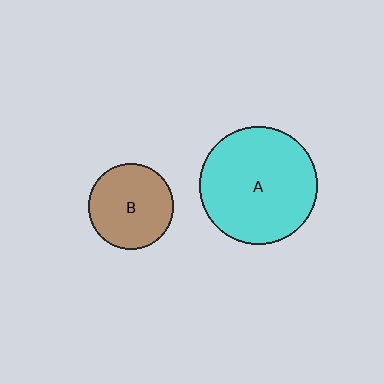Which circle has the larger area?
Circle A (cyan).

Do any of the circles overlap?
No, none of the circles overlap.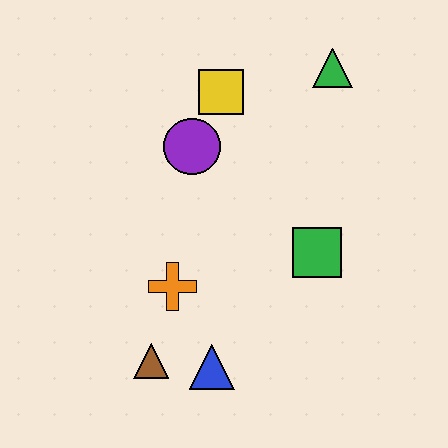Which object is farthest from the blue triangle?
The green triangle is farthest from the blue triangle.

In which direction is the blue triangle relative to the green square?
The blue triangle is below the green square.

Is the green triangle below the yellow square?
No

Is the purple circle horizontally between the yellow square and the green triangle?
No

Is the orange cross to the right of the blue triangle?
No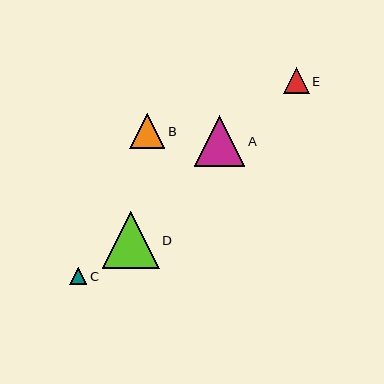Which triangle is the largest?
Triangle D is the largest with a size of approximately 57 pixels.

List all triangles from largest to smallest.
From largest to smallest: D, A, B, E, C.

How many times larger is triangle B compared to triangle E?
Triangle B is approximately 1.4 times the size of triangle E.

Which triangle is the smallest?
Triangle C is the smallest with a size of approximately 17 pixels.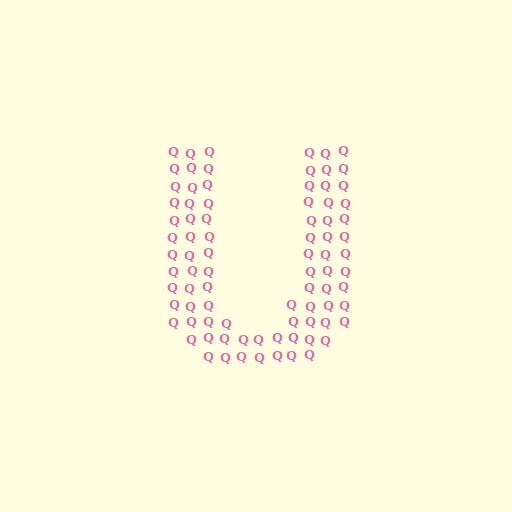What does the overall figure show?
The overall figure shows the letter U.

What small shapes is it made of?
It is made of small letter Q's.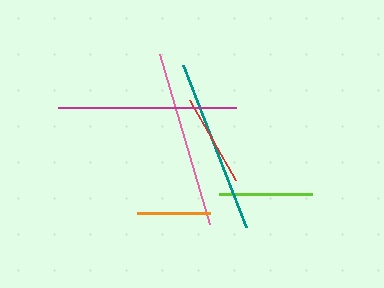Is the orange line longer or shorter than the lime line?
The lime line is longer than the orange line.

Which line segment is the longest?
The pink line is the longest at approximately 178 pixels.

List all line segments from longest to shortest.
From longest to shortest: pink, magenta, teal, lime, red, orange.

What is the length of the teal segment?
The teal segment is approximately 174 pixels long.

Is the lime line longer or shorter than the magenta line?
The magenta line is longer than the lime line.